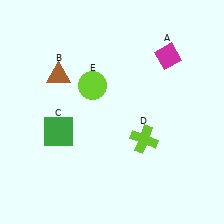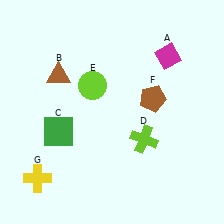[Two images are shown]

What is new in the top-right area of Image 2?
A brown pentagon (F) was added in the top-right area of Image 2.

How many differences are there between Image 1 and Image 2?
There are 2 differences between the two images.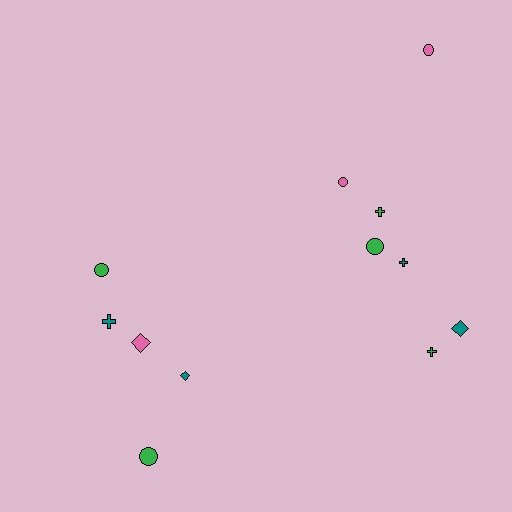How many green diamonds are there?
There are no green diamonds.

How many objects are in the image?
There are 12 objects.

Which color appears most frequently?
Green, with 5 objects.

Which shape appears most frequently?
Circle, with 5 objects.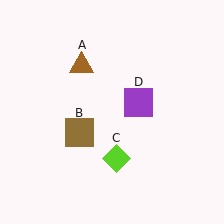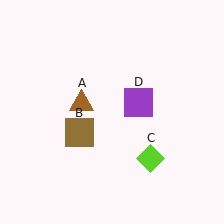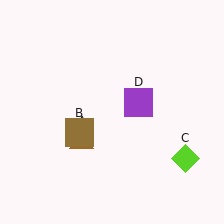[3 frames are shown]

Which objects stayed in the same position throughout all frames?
Brown square (object B) and purple square (object D) remained stationary.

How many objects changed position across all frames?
2 objects changed position: brown triangle (object A), lime diamond (object C).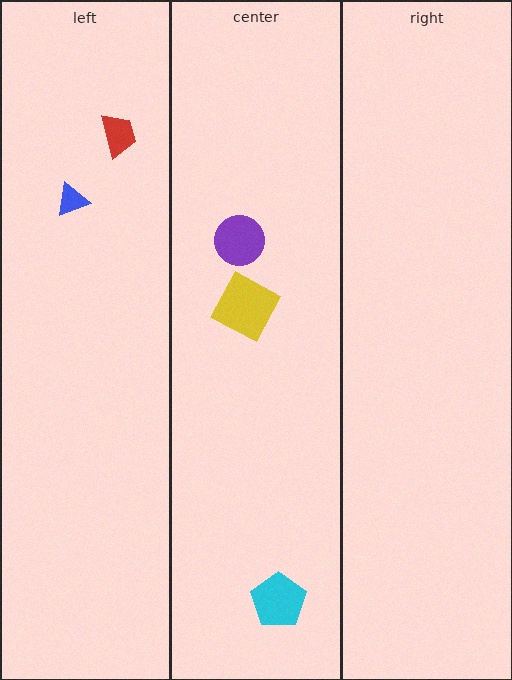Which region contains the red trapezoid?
The left region.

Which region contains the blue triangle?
The left region.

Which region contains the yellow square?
The center region.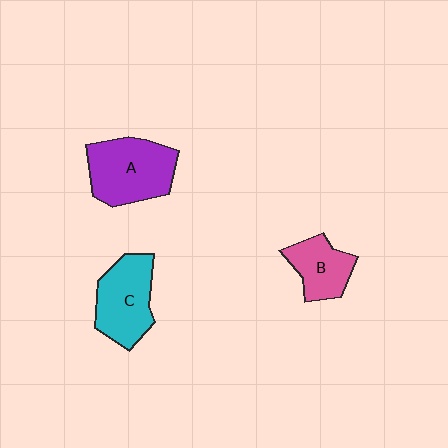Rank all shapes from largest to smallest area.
From largest to smallest: A (purple), C (cyan), B (pink).